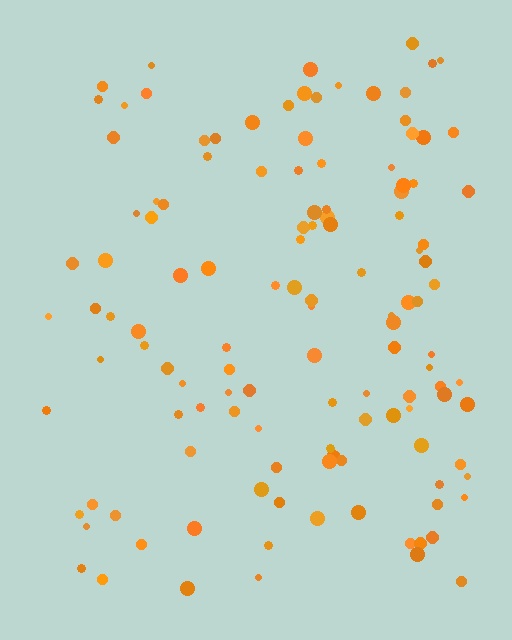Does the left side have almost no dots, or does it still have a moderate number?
Still a moderate number, just noticeably fewer than the right.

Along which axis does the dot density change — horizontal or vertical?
Horizontal.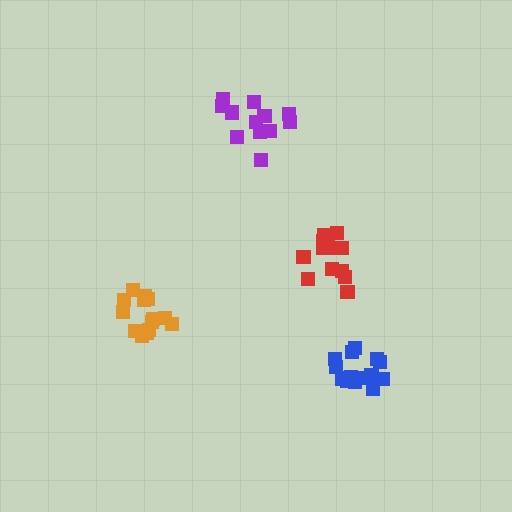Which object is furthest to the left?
The orange cluster is leftmost.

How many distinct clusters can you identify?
There are 4 distinct clusters.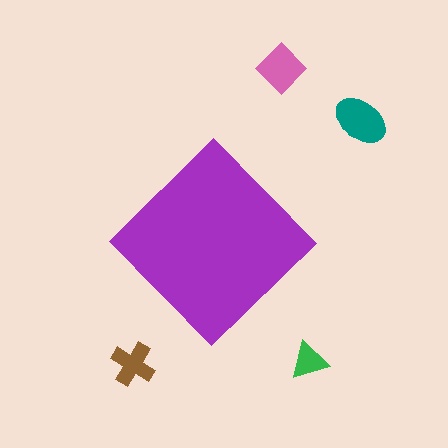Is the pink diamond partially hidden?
No, the pink diamond is fully visible.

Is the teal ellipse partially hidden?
No, the teal ellipse is fully visible.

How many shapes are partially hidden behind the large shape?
0 shapes are partially hidden.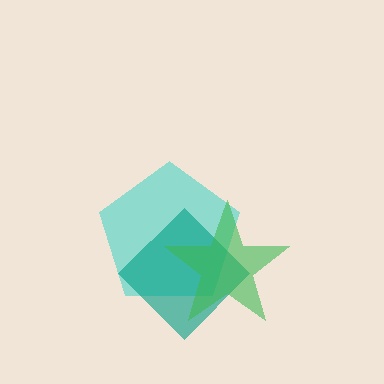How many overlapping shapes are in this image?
There are 3 overlapping shapes in the image.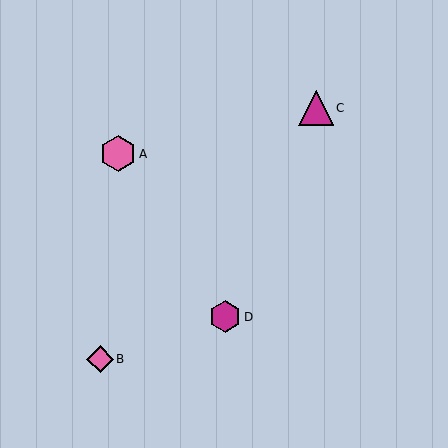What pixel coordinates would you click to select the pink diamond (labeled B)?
Click at (100, 359) to select the pink diamond B.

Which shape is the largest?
The pink hexagon (labeled A) is the largest.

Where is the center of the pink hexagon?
The center of the pink hexagon is at (118, 154).